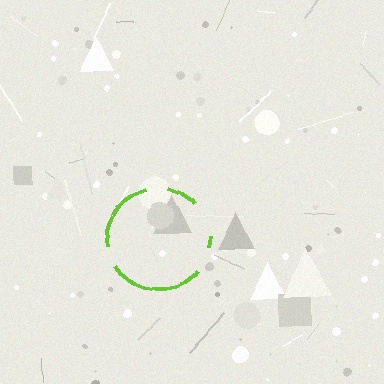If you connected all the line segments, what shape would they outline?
They would outline a circle.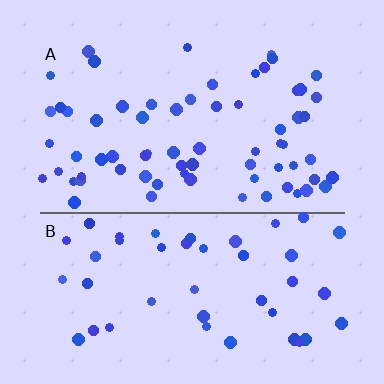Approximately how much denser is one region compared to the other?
Approximately 1.5× — region A over region B.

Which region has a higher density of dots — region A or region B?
A (the top).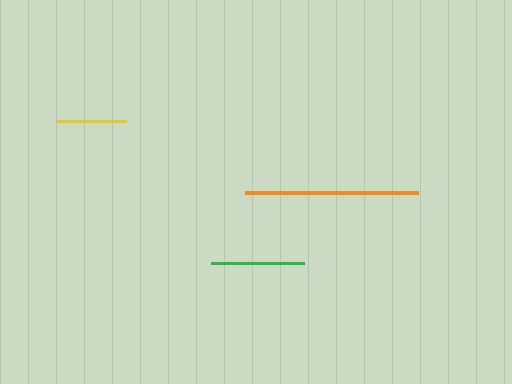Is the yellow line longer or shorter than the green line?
The green line is longer than the yellow line.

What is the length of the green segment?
The green segment is approximately 93 pixels long.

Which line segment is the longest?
The orange line is the longest at approximately 173 pixels.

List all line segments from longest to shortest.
From longest to shortest: orange, green, yellow.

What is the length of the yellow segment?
The yellow segment is approximately 69 pixels long.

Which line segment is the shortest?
The yellow line is the shortest at approximately 69 pixels.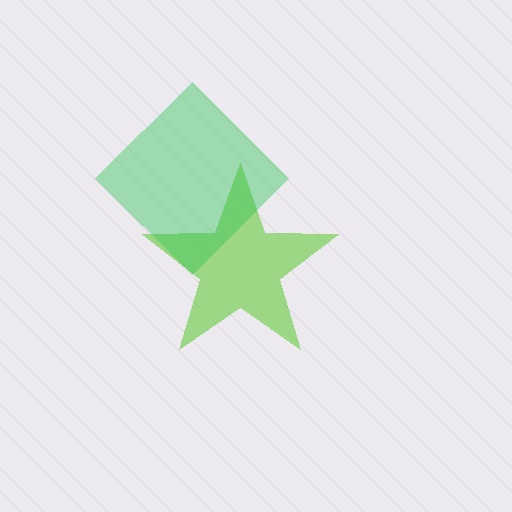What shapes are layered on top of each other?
The layered shapes are: a lime star, a green diamond.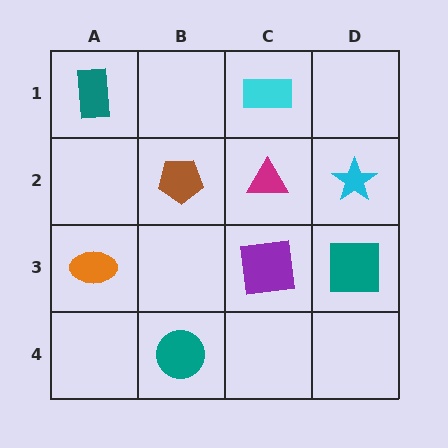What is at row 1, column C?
A cyan rectangle.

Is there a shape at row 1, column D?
No, that cell is empty.